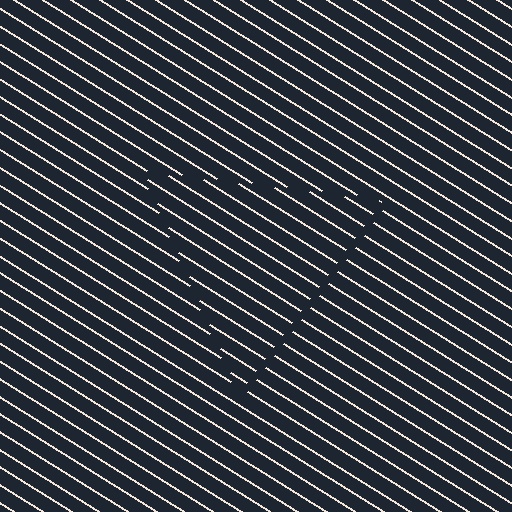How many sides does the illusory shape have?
3 sides — the line-ends trace a triangle.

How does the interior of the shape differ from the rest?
The interior of the shape contains the same grating, shifted by half a period — the contour is defined by the phase discontinuity where line-ends from the inner and outer gratings abut.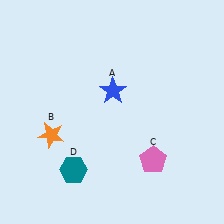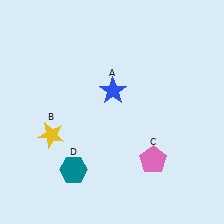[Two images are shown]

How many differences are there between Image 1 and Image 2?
There is 1 difference between the two images.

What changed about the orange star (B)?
In Image 1, B is orange. In Image 2, it changed to yellow.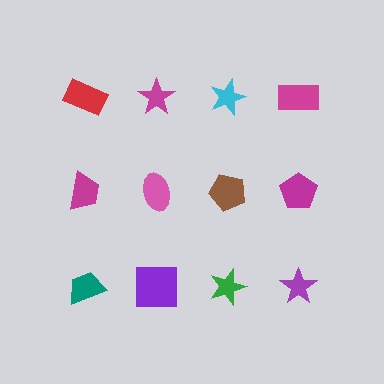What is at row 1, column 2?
A magenta star.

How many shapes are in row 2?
4 shapes.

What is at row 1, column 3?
A cyan star.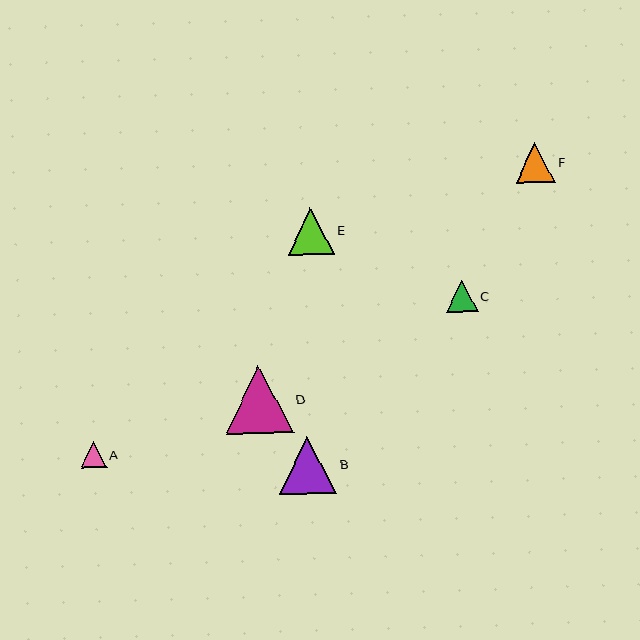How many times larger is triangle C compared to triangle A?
Triangle C is approximately 1.2 times the size of triangle A.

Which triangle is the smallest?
Triangle A is the smallest with a size of approximately 26 pixels.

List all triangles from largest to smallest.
From largest to smallest: D, B, E, F, C, A.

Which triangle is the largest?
Triangle D is the largest with a size of approximately 68 pixels.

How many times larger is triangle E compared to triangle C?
Triangle E is approximately 1.4 times the size of triangle C.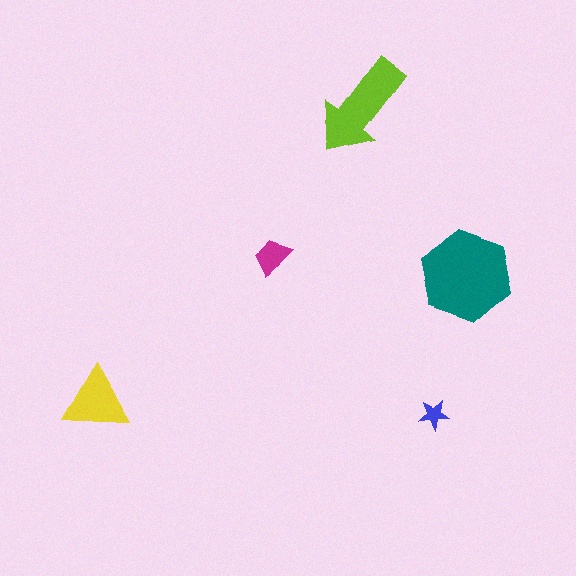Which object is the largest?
The teal hexagon.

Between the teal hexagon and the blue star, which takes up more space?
The teal hexagon.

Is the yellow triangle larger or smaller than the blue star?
Larger.